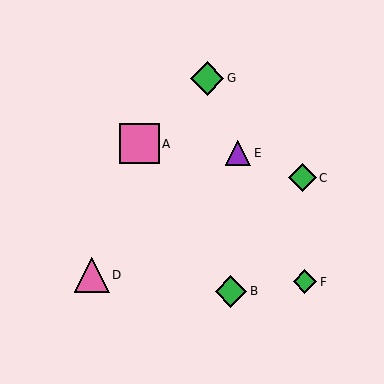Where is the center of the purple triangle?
The center of the purple triangle is at (238, 153).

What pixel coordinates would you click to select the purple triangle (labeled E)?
Click at (238, 153) to select the purple triangle E.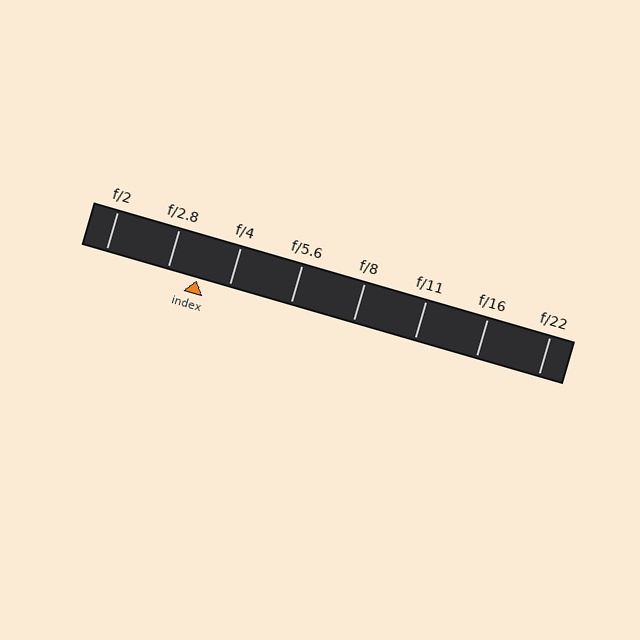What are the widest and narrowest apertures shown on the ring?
The widest aperture shown is f/2 and the narrowest is f/22.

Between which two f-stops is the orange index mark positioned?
The index mark is between f/2.8 and f/4.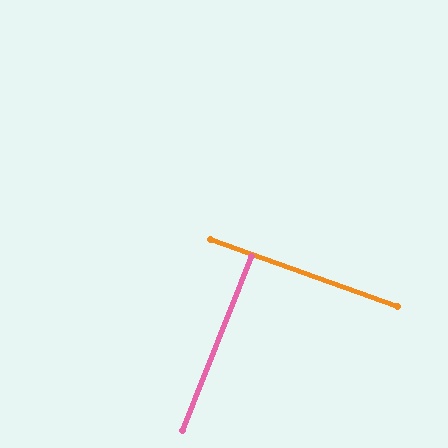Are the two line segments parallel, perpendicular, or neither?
Perpendicular — they meet at approximately 88°.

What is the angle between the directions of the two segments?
Approximately 88 degrees.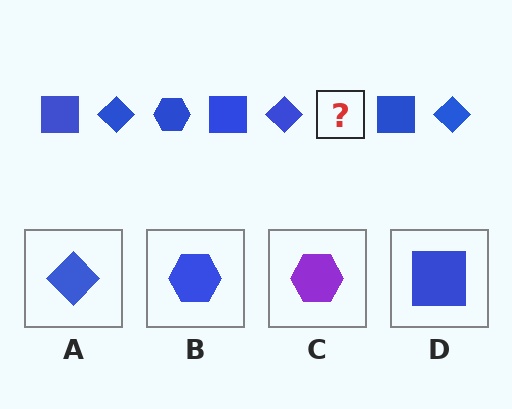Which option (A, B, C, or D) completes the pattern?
B.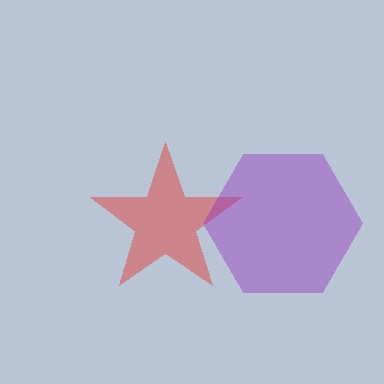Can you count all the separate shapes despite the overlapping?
Yes, there are 2 separate shapes.